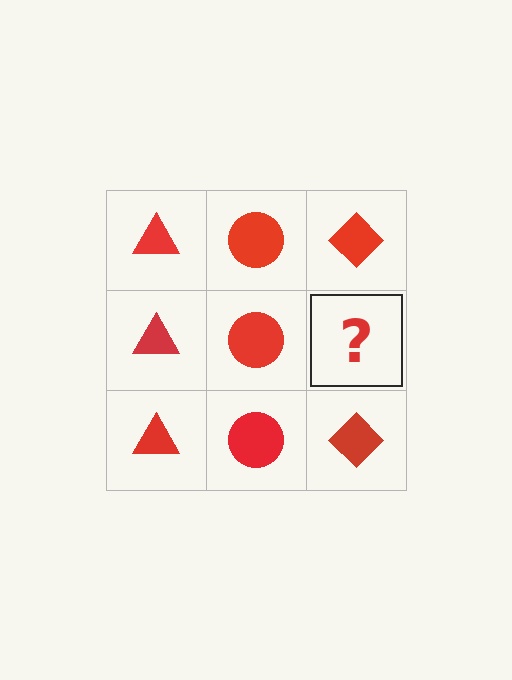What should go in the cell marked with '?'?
The missing cell should contain a red diamond.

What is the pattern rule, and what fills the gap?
The rule is that each column has a consistent shape. The gap should be filled with a red diamond.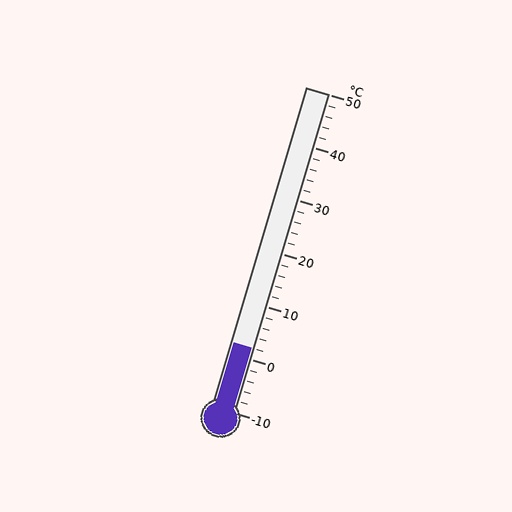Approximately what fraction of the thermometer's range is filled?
The thermometer is filled to approximately 20% of its range.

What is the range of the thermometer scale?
The thermometer scale ranges from -10°C to 50°C.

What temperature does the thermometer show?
The thermometer shows approximately 2°C.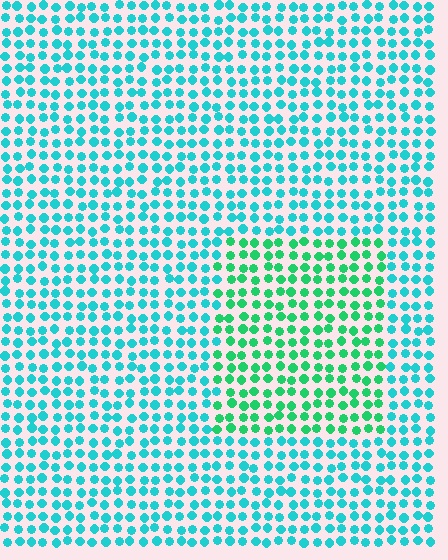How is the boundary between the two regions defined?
The boundary is defined purely by a slight shift in hue (about 35 degrees). Spacing, size, and orientation are identical on both sides.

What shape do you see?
I see a rectangle.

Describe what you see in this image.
The image is filled with small cyan elements in a uniform arrangement. A rectangle-shaped region is visible where the elements are tinted to a slightly different hue, forming a subtle color boundary.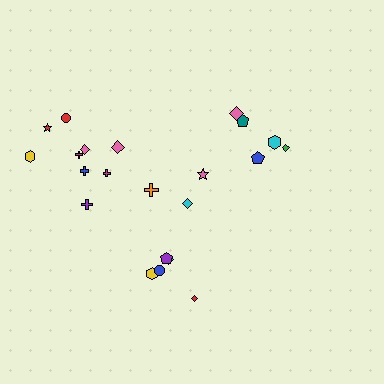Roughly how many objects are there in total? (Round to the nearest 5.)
Roughly 20 objects in total.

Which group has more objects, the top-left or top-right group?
The top-left group.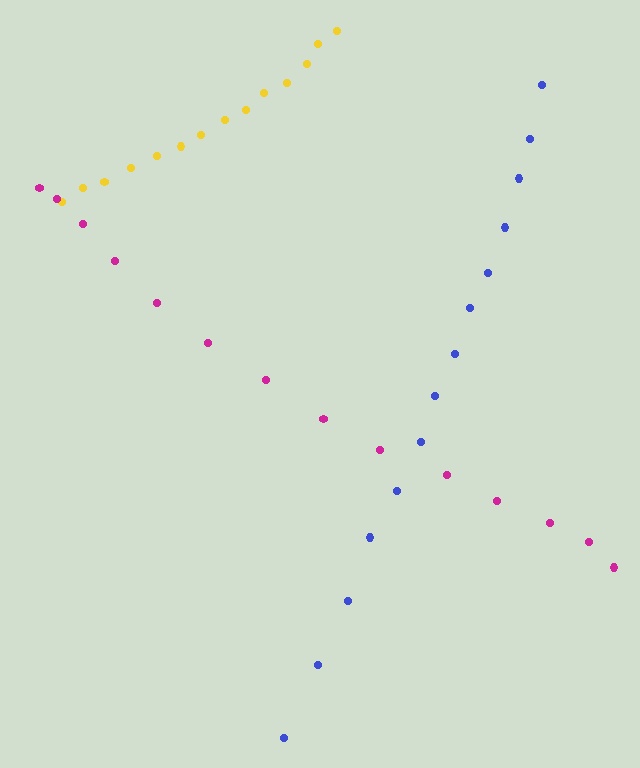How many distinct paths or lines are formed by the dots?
There are 3 distinct paths.